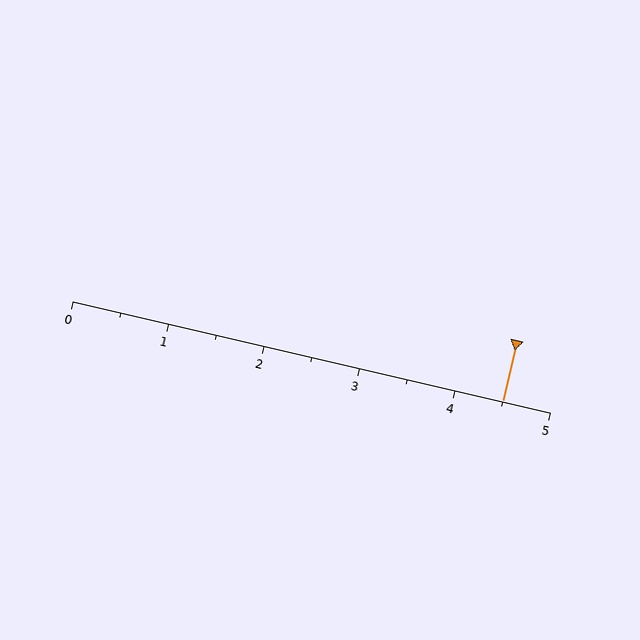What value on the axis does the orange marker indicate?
The marker indicates approximately 4.5.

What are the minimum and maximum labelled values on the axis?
The axis runs from 0 to 5.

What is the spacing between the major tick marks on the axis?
The major ticks are spaced 1 apart.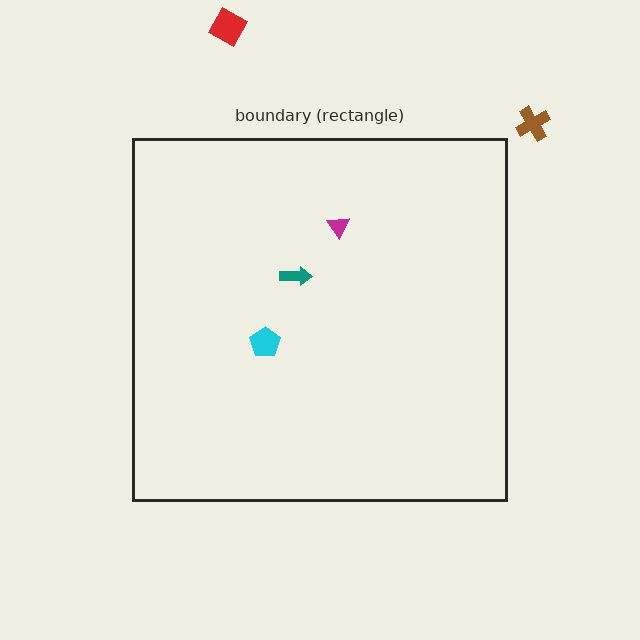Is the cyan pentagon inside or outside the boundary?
Inside.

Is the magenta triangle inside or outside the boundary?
Inside.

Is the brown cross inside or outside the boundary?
Outside.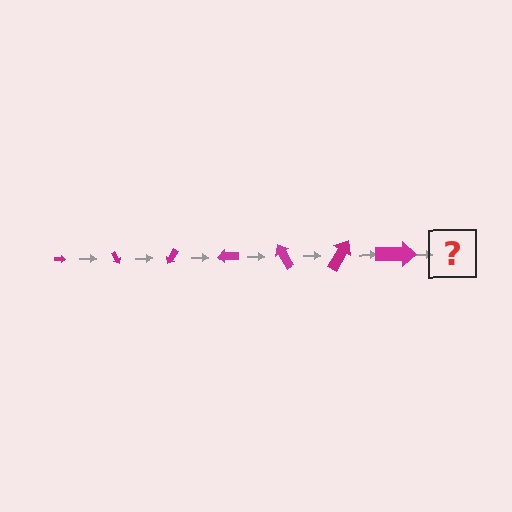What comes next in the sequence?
The next element should be an arrow, larger than the previous one and rotated 420 degrees from the start.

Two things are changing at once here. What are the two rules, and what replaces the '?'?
The two rules are that the arrow grows larger each step and it rotates 60 degrees each step. The '?' should be an arrow, larger than the previous one and rotated 420 degrees from the start.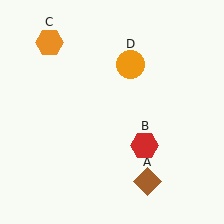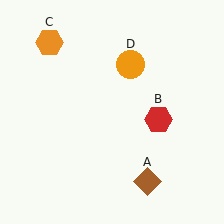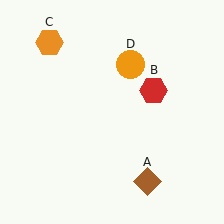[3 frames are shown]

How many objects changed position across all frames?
1 object changed position: red hexagon (object B).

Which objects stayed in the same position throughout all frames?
Brown diamond (object A) and orange hexagon (object C) and orange circle (object D) remained stationary.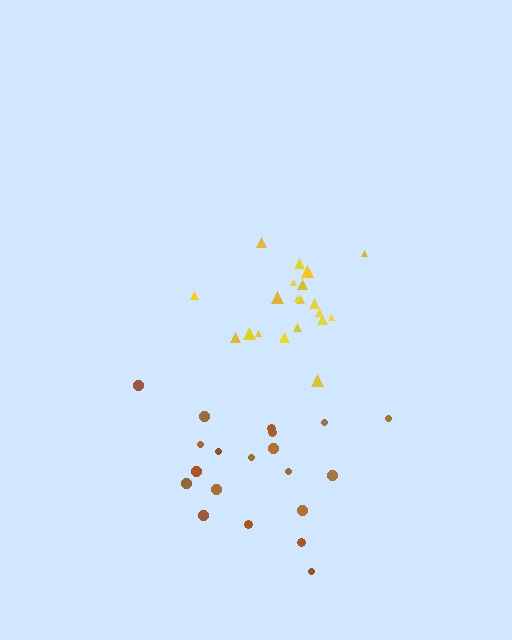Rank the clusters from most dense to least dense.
yellow, brown.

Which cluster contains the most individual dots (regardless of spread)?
Yellow (20).